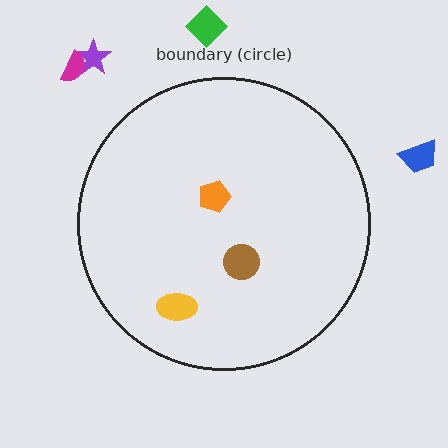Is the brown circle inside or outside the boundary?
Inside.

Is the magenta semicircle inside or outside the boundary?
Outside.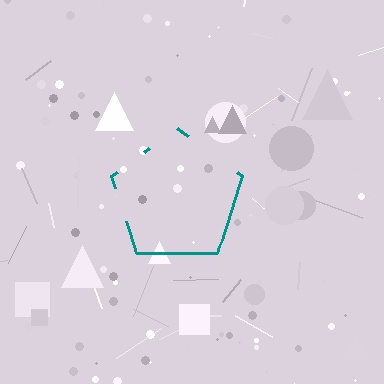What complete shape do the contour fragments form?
The contour fragments form a pentagon.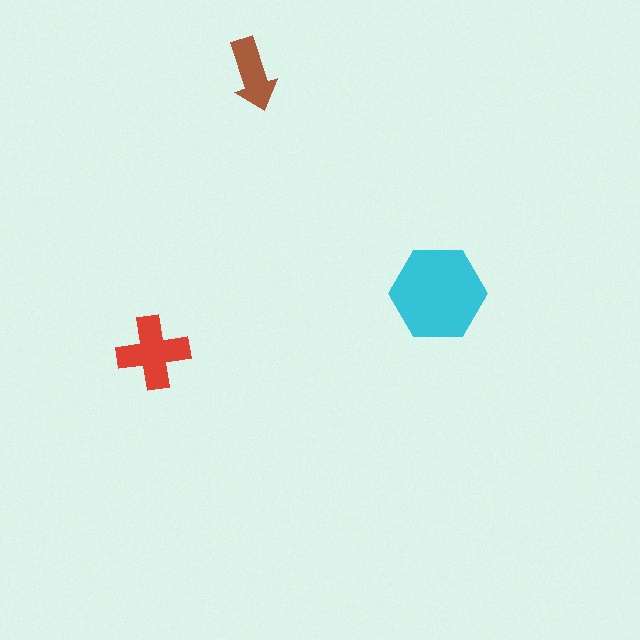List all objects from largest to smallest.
The cyan hexagon, the red cross, the brown arrow.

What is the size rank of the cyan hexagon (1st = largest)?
1st.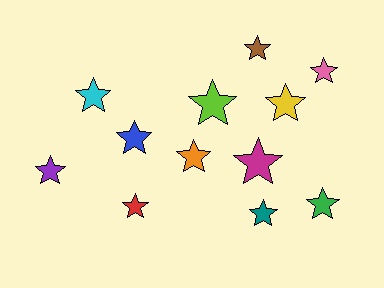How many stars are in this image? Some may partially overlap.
There are 12 stars.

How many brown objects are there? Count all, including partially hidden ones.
There is 1 brown object.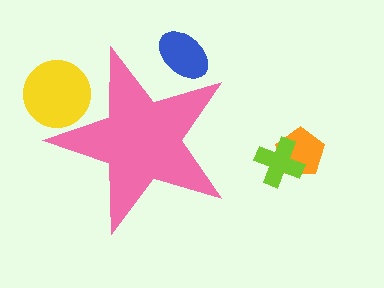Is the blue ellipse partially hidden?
Yes, the blue ellipse is partially hidden behind the pink star.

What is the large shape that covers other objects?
A pink star.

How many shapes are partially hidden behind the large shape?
2 shapes are partially hidden.